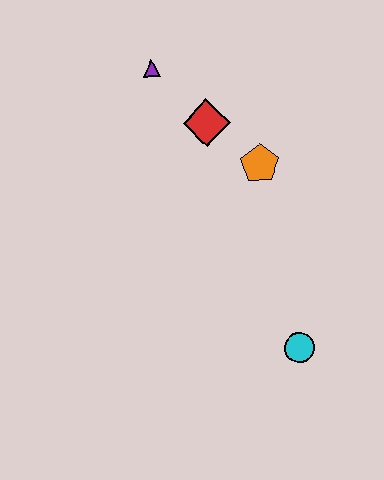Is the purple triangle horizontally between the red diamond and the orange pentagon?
No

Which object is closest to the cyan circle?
The orange pentagon is closest to the cyan circle.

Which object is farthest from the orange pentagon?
The cyan circle is farthest from the orange pentagon.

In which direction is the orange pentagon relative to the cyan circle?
The orange pentagon is above the cyan circle.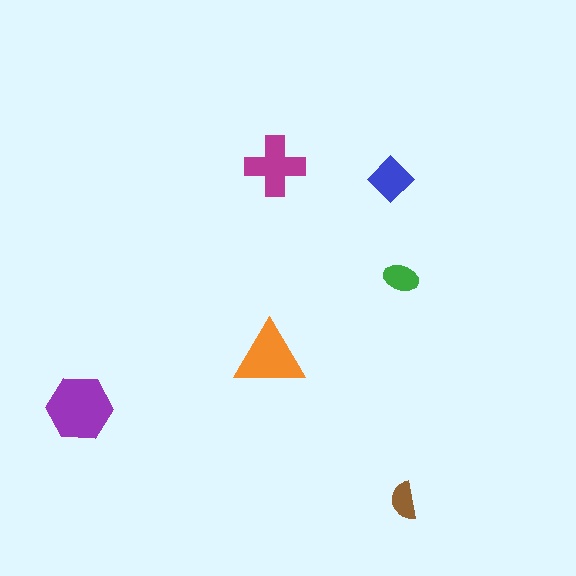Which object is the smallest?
The brown semicircle.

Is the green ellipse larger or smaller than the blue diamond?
Smaller.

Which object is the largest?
The purple hexagon.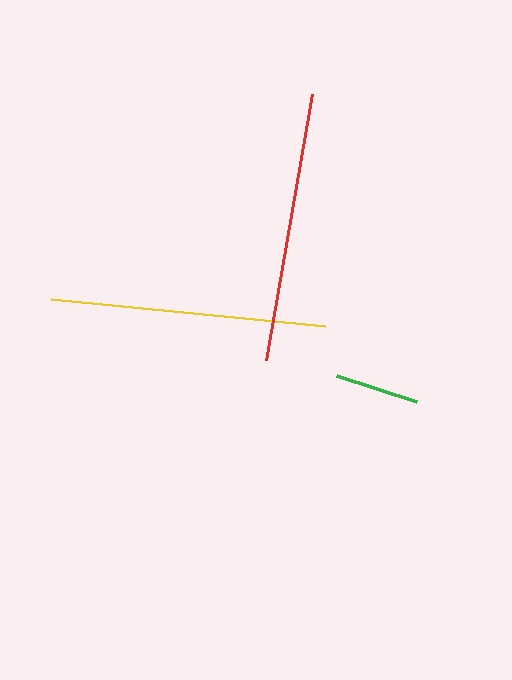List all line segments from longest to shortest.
From longest to shortest: yellow, red, green.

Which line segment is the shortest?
The green line is the shortest at approximately 84 pixels.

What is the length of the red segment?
The red segment is approximately 270 pixels long.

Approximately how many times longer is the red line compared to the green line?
The red line is approximately 3.2 times the length of the green line.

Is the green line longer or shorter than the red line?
The red line is longer than the green line.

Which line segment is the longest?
The yellow line is the longest at approximately 275 pixels.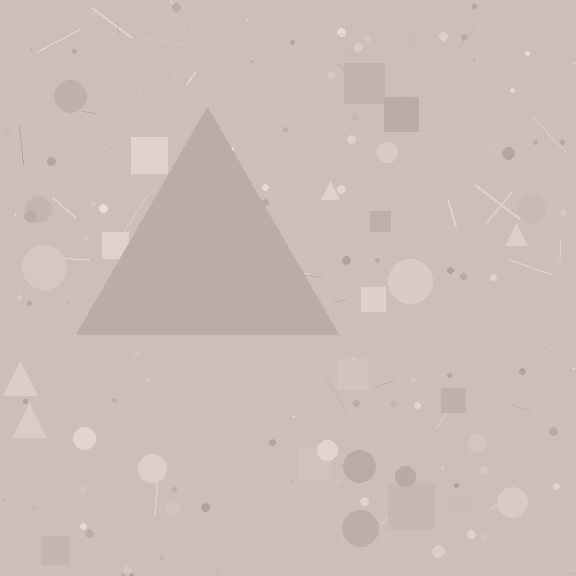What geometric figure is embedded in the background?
A triangle is embedded in the background.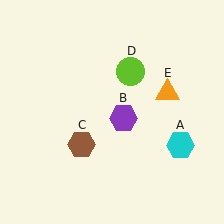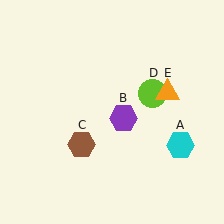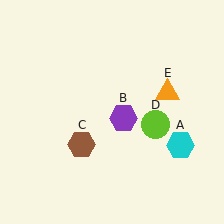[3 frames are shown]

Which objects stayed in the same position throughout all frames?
Cyan hexagon (object A) and purple hexagon (object B) and brown hexagon (object C) and orange triangle (object E) remained stationary.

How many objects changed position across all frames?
1 object changed position: lime circle (object D).